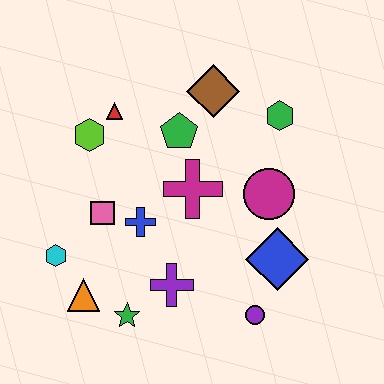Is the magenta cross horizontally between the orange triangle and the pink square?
No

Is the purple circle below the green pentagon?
Yes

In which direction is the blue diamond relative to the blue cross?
The blue diamond is to the right of the blue cross.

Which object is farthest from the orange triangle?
The green hexagon is farthest from the orange triangle.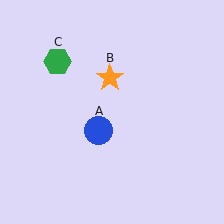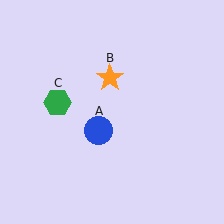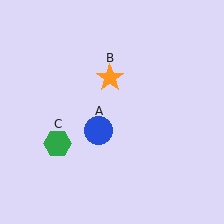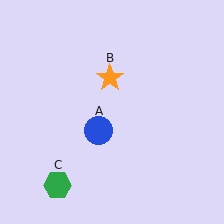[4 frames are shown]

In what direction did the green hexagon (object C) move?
The green hexagon (object C) moved down.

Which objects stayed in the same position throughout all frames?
Blue circle (object A) and orange star (object B) remained stationary.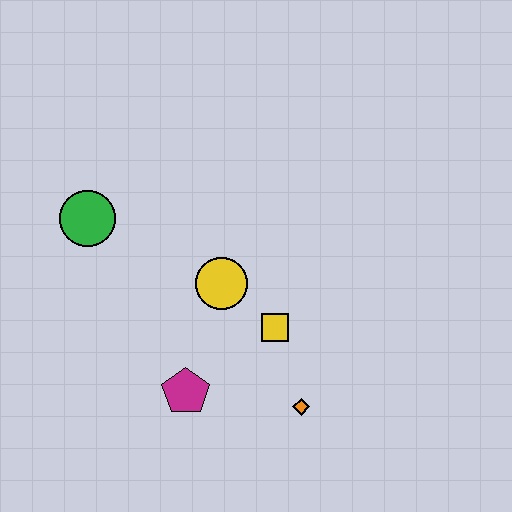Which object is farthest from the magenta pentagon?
The green circle is farthest from the magenta pentagon.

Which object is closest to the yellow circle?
The yellow square is closest to the yellow circle.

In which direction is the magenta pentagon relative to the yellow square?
The magenta pentagon is to the left of the yellow square.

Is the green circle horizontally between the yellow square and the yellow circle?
No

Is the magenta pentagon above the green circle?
No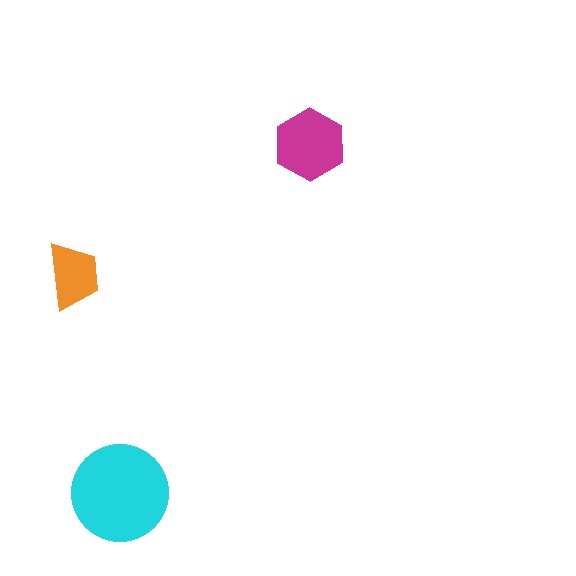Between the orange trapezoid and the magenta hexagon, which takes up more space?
The magenta hexagon.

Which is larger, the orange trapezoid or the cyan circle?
The cyan circle.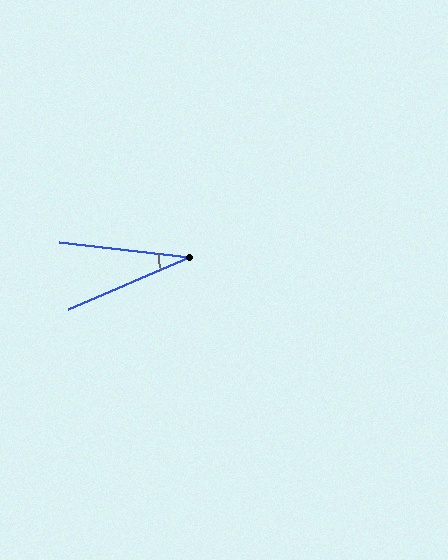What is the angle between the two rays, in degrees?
Approximately 30 degrees.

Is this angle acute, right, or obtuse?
It is acute.